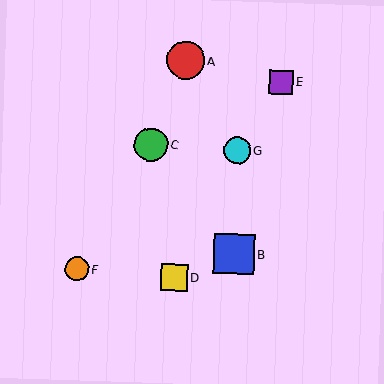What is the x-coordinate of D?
Object D is at x≈174.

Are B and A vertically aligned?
No, B is at x≈234 and A is at x≈186.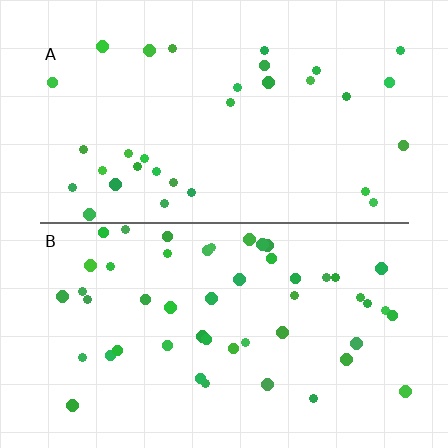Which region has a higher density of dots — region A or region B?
B (the bottom).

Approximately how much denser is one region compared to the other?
Approximately 1.5× — region B over region A.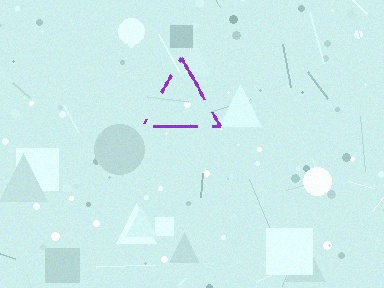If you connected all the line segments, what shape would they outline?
They would outline a triangle.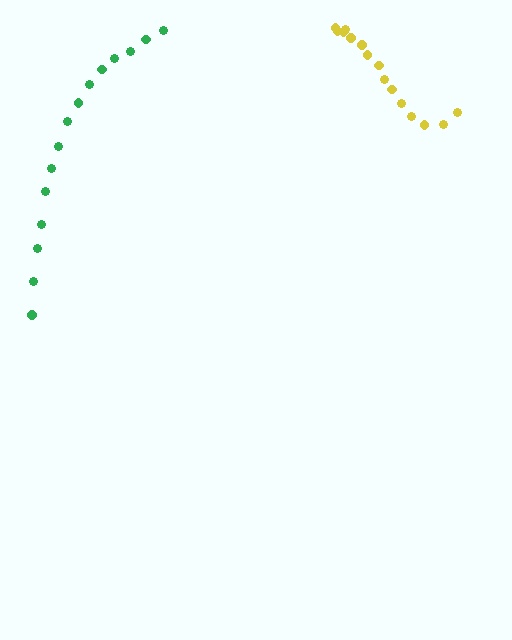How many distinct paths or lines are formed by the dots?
There are 2 distinct paths.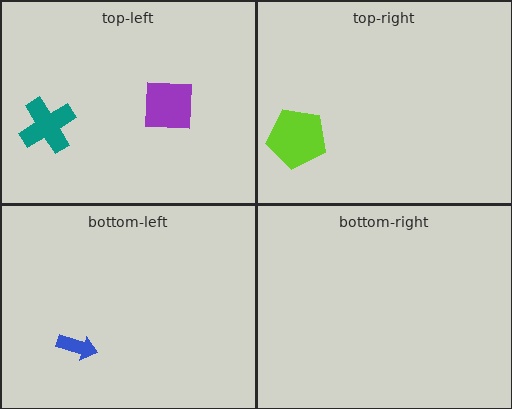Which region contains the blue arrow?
The bottom-left region.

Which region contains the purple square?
The top-left region.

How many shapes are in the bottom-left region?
1.